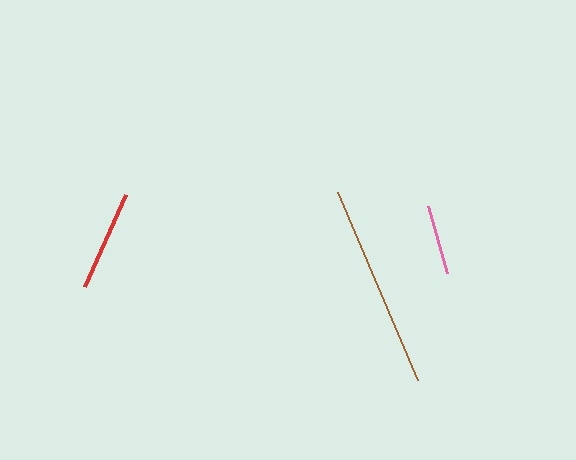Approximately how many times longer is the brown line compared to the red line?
The brown line is approximately 2.0 times the length of the red line.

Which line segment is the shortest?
The pink line is the shortest at approximately 70 pixels.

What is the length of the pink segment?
The pink segment is approximately 70 pixels long.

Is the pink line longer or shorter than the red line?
The red line is longer than the pink line.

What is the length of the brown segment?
The brown segment is approximately 204 pixels long.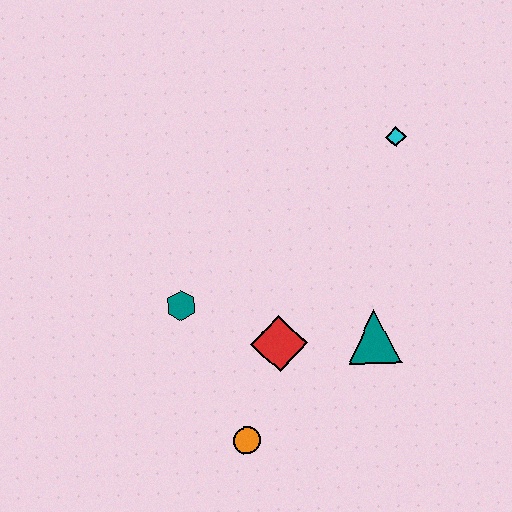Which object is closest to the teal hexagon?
The red diamond is closest to the teal hexagon.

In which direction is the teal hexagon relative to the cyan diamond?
The teal hexagon is to the left of the cyan diamond.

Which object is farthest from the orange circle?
The cyan diamond is farthest from the orange circle.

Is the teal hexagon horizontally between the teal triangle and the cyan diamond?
No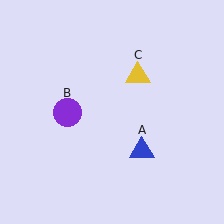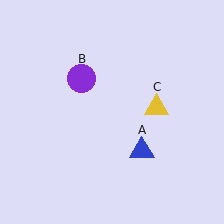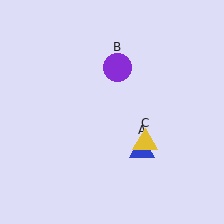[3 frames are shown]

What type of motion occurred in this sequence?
The purple circle (object B), yellow triangle (object C) rotated clockwise around the center of the scene.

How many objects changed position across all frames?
2 objects changed position: purple circle (object B), yellow triangle (object C).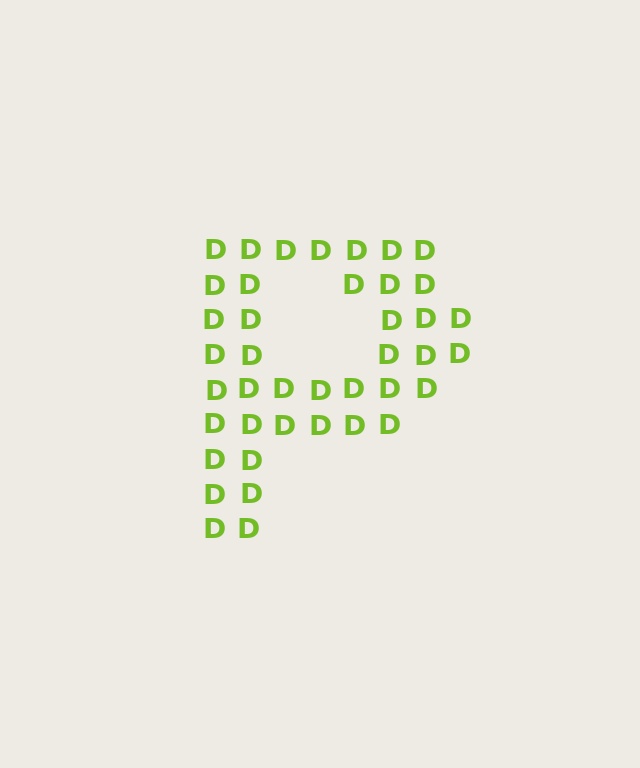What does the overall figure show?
The overall figure shows the letter P.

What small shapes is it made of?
It is made of small letter D's.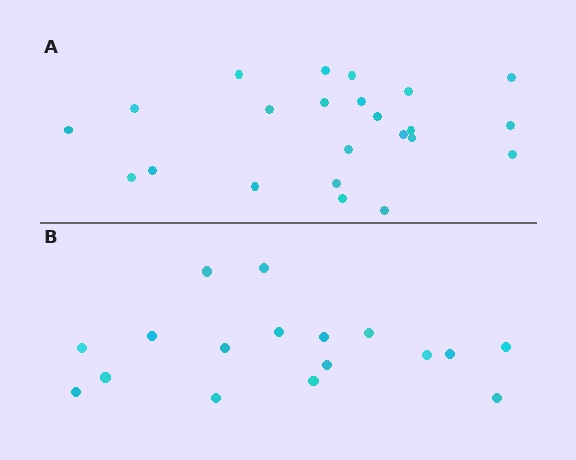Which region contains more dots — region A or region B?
Region A (the top region) has more dots.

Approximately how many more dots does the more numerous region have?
Region A has about 6 more dots than region B.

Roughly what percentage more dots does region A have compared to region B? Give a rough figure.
About 35% more.